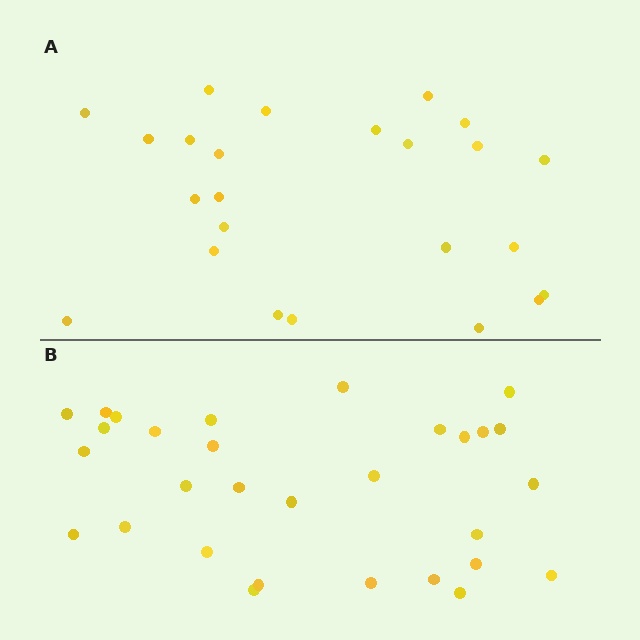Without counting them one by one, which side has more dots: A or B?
Region B (the bottom region) has more dots.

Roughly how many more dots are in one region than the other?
Region B has about 6 more dots than region A.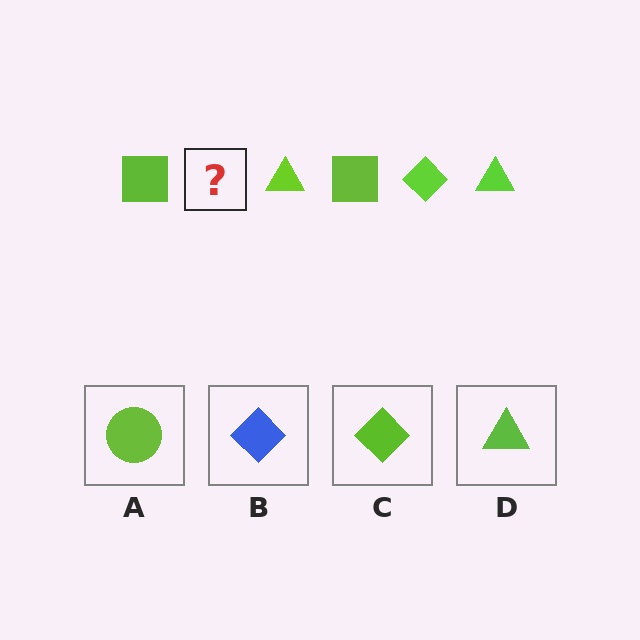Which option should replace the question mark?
Option C.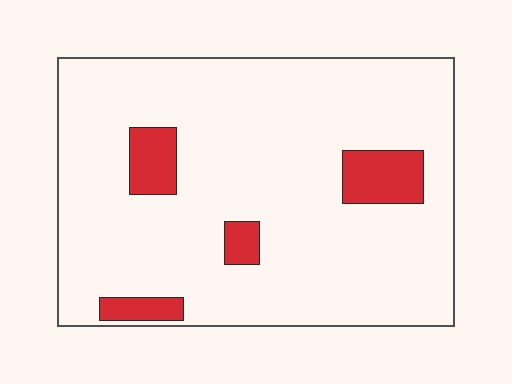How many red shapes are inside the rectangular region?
4.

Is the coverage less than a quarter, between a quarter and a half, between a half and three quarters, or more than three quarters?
Less than a quarter.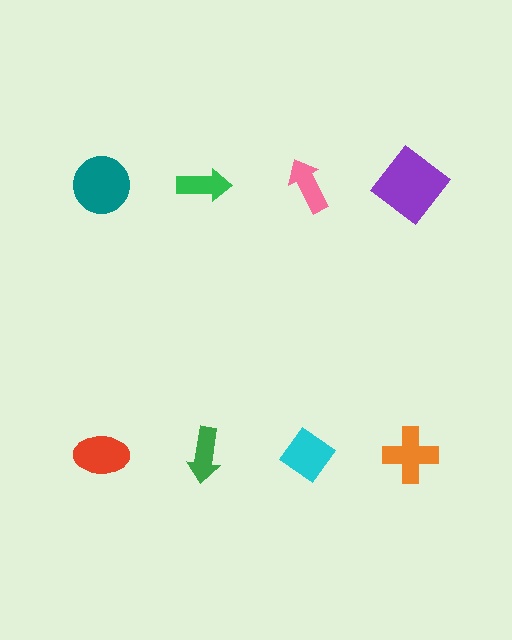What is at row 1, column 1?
A teal circle.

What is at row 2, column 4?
An orange cross.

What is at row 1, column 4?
A purple diamond.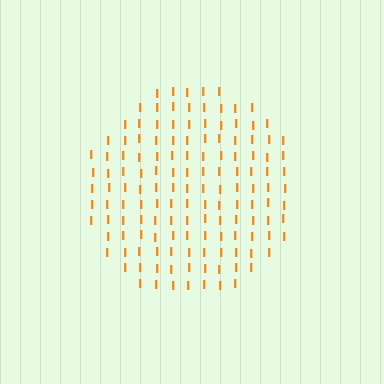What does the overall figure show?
The overall figure shows a circle.